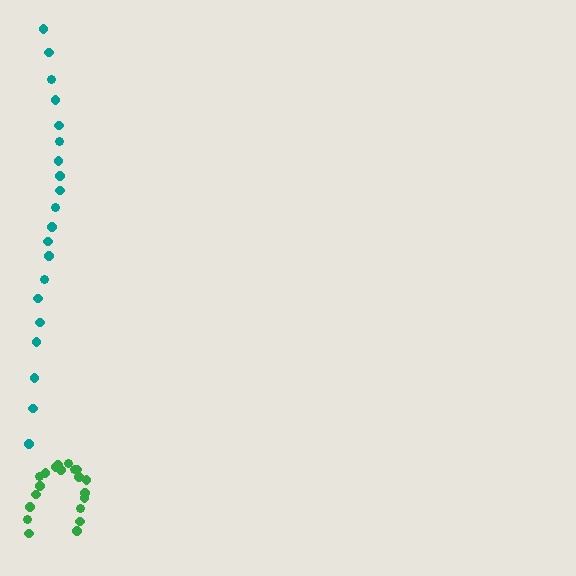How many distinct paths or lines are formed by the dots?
There are 2 distinct paths.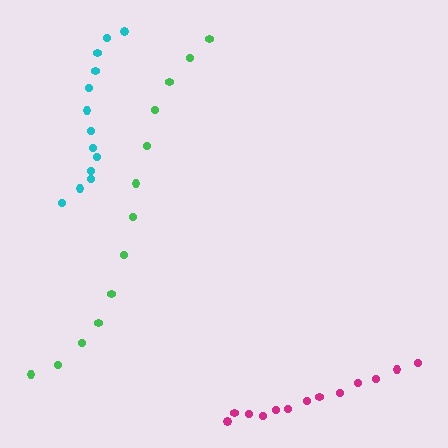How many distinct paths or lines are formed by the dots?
There are 3 distinct paths.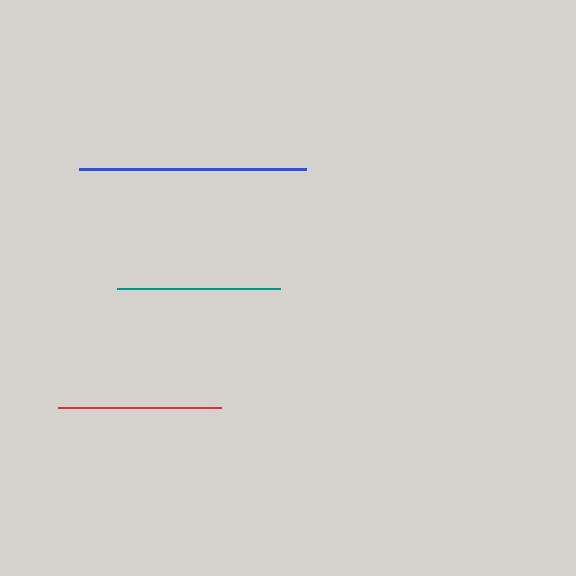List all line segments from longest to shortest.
From longest to shortest: blue, teal, red.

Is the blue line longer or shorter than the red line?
The blue line is longer than the red line.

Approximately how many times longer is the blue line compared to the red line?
The blue line is approximately 1.4 times the length of the red line.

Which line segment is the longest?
The blue line is the longest at approximately 227 pixels.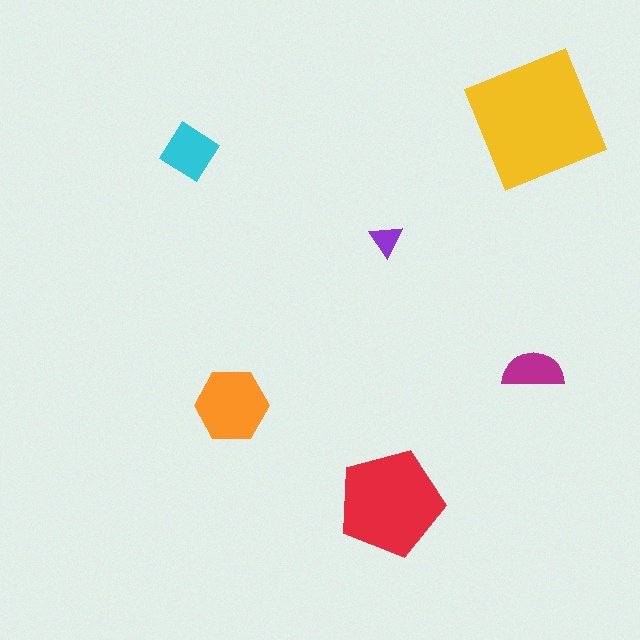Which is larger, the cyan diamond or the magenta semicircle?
The cyan diamond.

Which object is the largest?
The yellow square.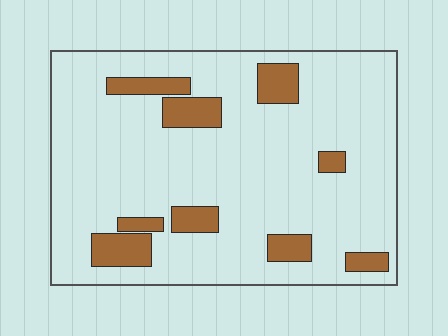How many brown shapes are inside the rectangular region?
9.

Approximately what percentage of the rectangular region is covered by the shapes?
Approximately 15%.